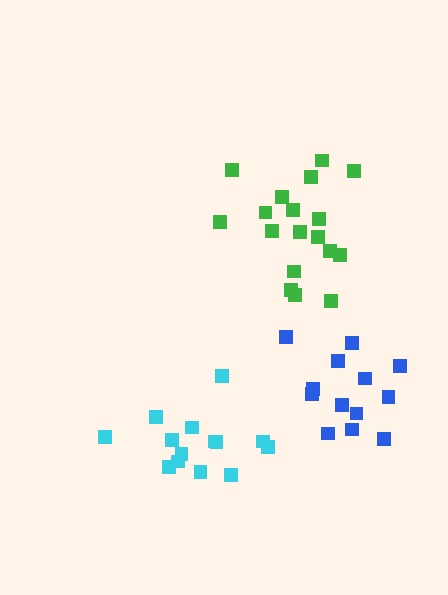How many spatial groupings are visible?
There are 3 spatial groupings.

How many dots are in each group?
Group 1: 13 dots, Group 2: 14 dots, Group 3: 18 dots (45 total).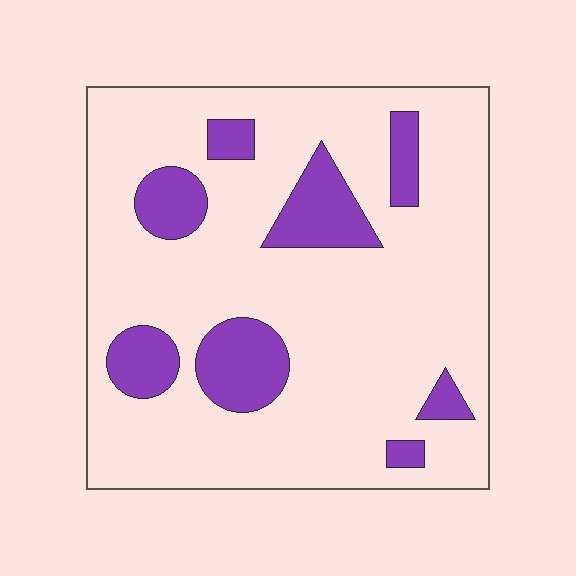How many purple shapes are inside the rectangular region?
8.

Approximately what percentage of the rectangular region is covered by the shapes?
Approximately 20%.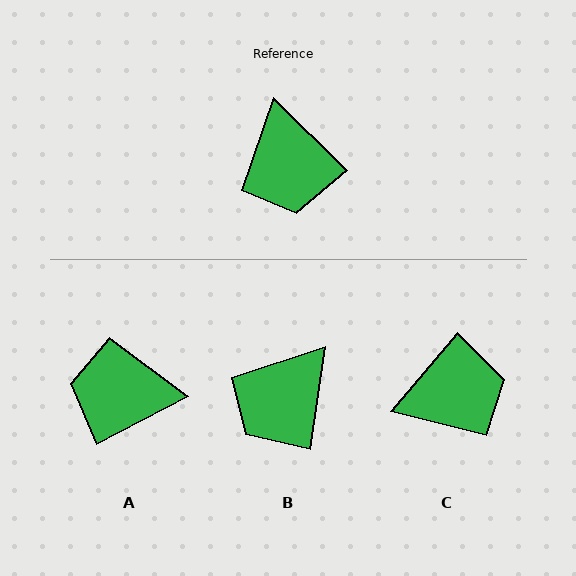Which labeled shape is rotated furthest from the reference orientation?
A, about 108 degrees away.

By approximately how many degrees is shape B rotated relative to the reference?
Approximately 53 degrees clockwise.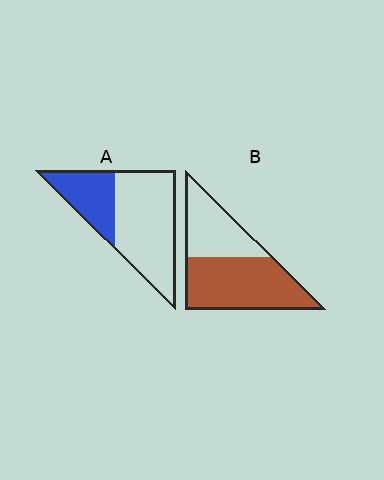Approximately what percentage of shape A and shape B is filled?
A is approximately 30% and B is approximately 60%.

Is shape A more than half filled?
No.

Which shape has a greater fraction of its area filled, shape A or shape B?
Shape B.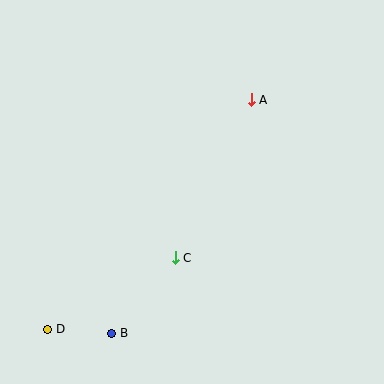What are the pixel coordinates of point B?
Point B is at (112, 333).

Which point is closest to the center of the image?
Point C at (175, 258) is closest to the center.